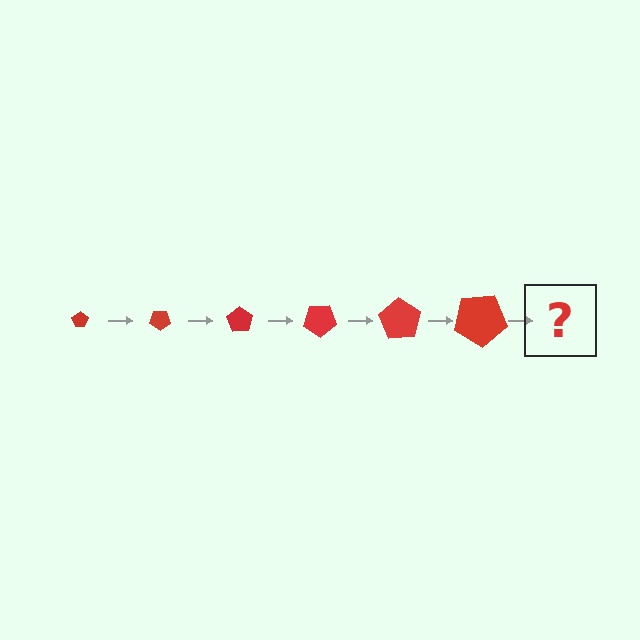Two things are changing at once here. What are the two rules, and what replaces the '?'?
The two rules are that the pentagon grows larger each step and it rotates 35 degrees each step. The '?' should be a pentagon, larger than the previous one and rotated 210 degrees from the start.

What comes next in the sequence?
The next element should be a pentagon, larger than the previous one and rotated 210 degrees from the start.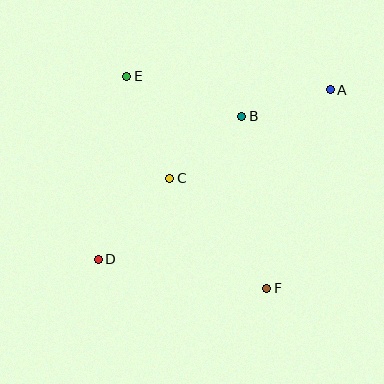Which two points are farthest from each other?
Points A and D are farthest from each other.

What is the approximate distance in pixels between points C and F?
The distance between C and F is approximately 147 pixels.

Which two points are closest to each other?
Points A and B are closest to each other.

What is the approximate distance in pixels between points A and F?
The distance between A and F is approximately 208 pixels.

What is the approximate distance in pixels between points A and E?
The distance between A and E is approximately 204 pixels.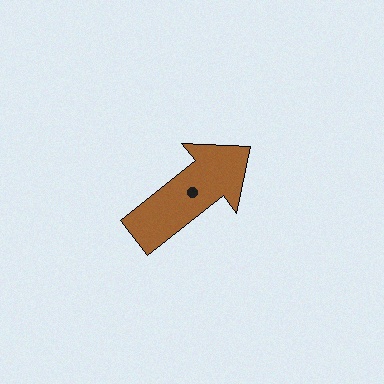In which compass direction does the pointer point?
Northeast.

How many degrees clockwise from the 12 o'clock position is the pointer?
Approximately 52 degrees.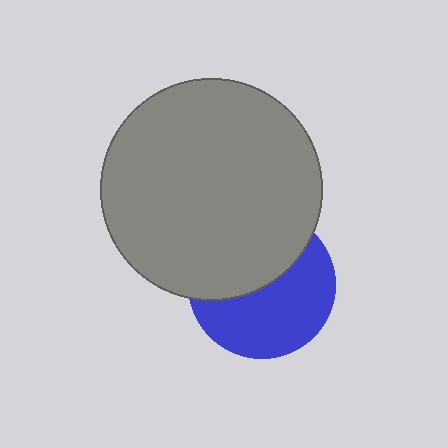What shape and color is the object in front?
The object in front is a gray circle.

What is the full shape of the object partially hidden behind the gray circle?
The partially hidden object is a blue circle.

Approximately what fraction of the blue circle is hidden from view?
Roughly 46% of the blue circle is hidden behind the gray circle.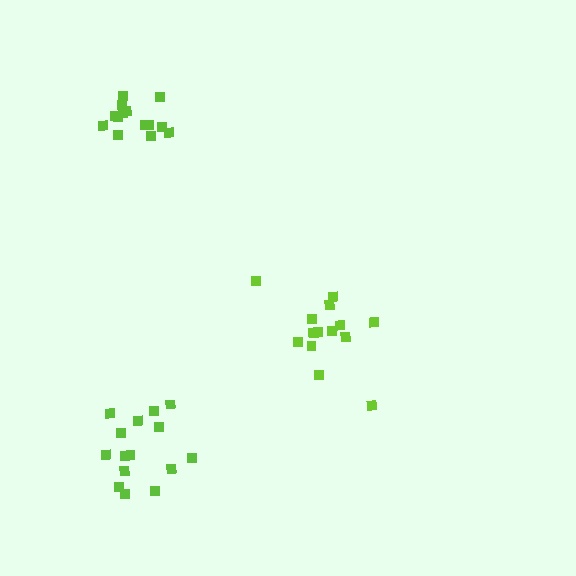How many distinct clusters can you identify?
There are 3 distinct clusters.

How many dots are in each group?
Group 1: 15 dots, Group 2: 14 dots, Group 3: 15 dots (44 total).